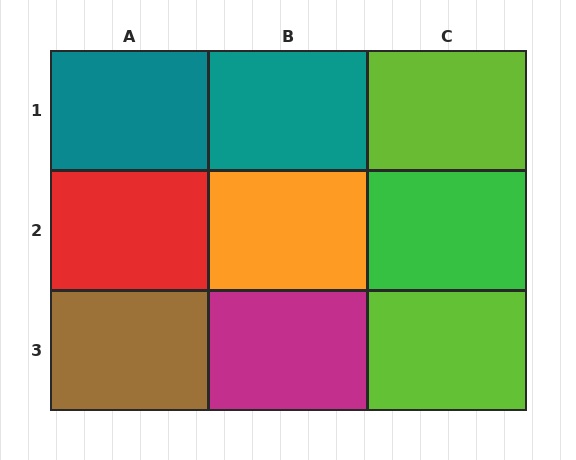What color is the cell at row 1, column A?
Teal.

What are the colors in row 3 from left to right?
Brown, magenta, lime.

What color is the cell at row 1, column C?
Lime.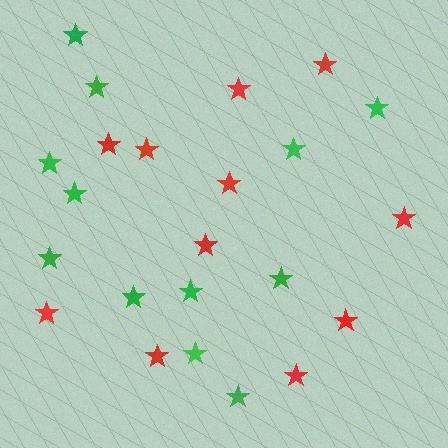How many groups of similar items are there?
There are 2 groups: one group of red stars (11) and one group of green stars (12).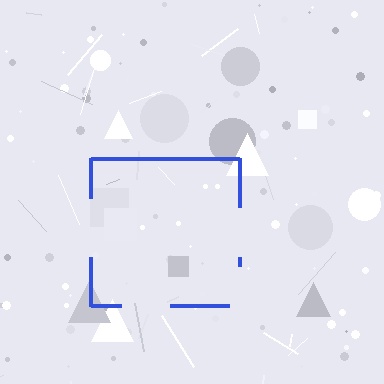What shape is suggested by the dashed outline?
The dashed outline suggests a square.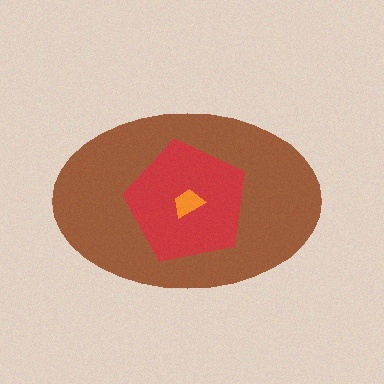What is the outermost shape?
The brown ellipse.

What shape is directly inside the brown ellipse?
The red pentagon.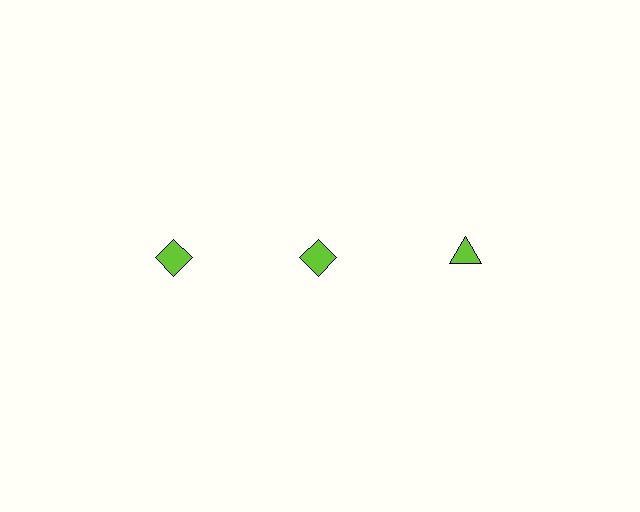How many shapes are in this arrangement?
There are 3 shapes arranged in a grid pattern.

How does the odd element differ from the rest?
It has a different shape: triangle instead of diamond.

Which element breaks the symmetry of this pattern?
The lime triangle in the top row, center column breaks the symmetry. All other shapes are lime diamonds.